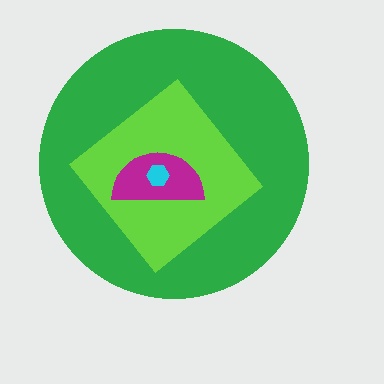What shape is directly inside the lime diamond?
The magenta semicircle.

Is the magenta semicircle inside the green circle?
Yes.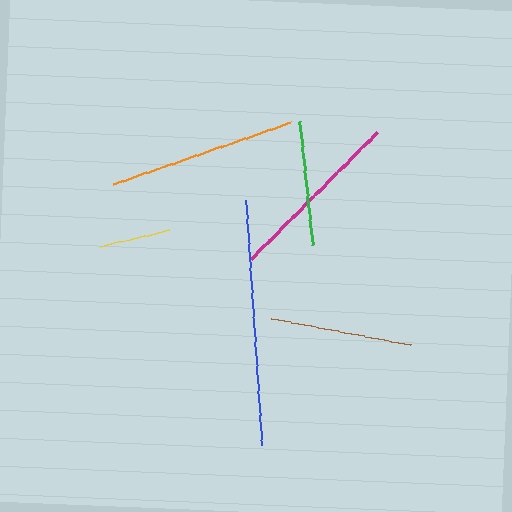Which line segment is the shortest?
The yellow line is the shortest at approximately 70 pixels.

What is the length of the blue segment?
The blue segment is approximately 247 pixels long.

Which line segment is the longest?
The blue line is the longest at approximately 247 pixels.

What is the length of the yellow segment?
The yellow segment is approximately 70 pixels long.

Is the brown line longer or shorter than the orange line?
The orange line is longer than the brown line.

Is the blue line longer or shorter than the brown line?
The blue line is longer than the brown line.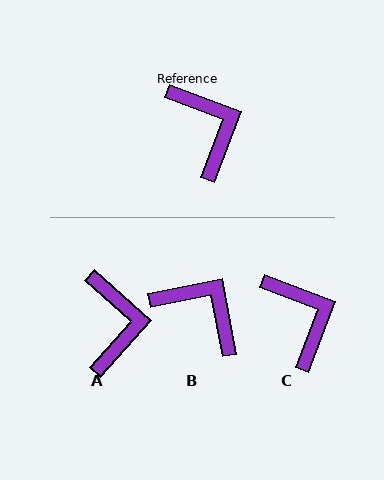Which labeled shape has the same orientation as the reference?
C.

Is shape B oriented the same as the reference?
No, it is off by about 31 degrees.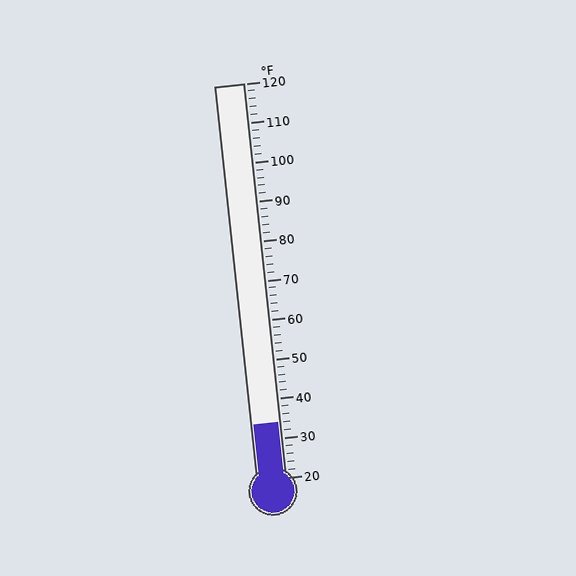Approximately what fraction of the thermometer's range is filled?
The thermometer is filled to approximately 15% of its range.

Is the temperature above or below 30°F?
The temperature is above 30°F.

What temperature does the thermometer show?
The thermometer shows approximately 34°F.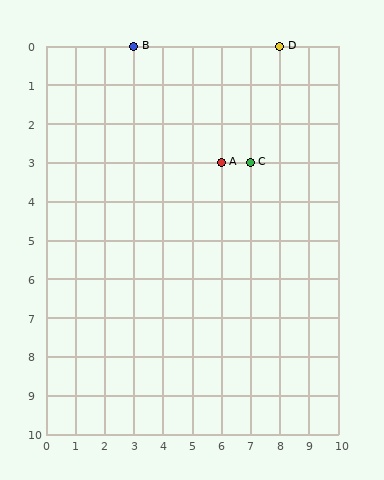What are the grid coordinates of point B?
Point B is at grid coordinates (3, 0).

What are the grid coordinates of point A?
Point A is at grid coordinates (6, 3).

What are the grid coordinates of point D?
Point D is at grid coordinates (8, 0).